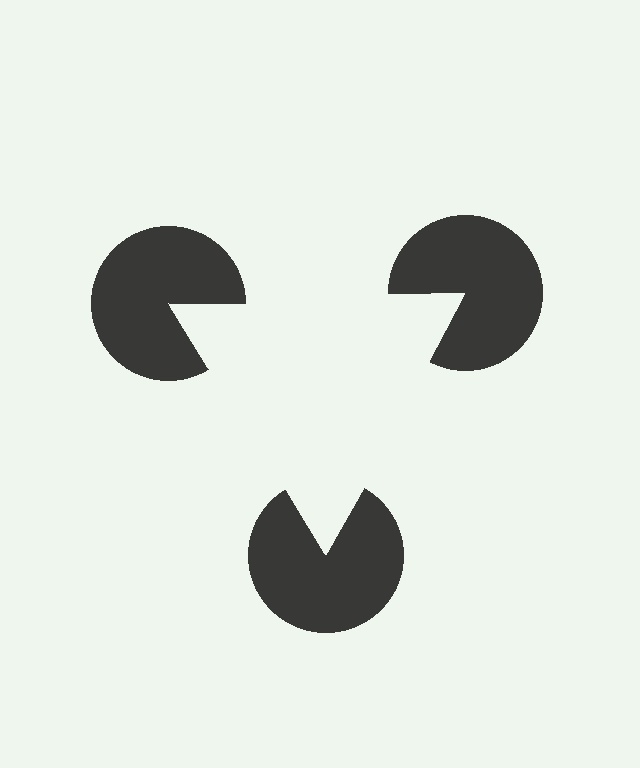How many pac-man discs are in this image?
There are 3 — one at each vertex of the illusory triangle.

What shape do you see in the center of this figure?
An illusory triangle — its edges are inferred from the aligned wedge cuts in the pac-man discs, not physically drawn.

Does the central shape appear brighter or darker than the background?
It typically appears slightly brighter than the background, even though no actual brightness change is drawn.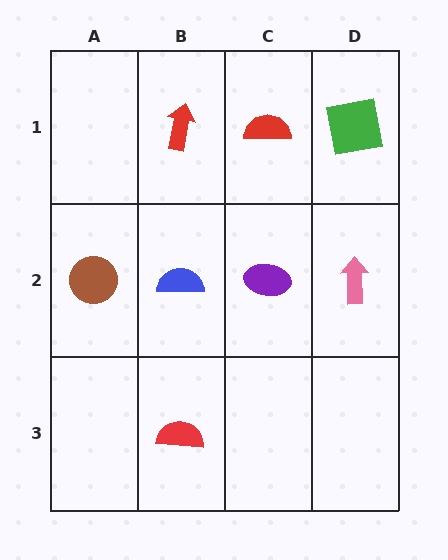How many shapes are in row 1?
3 shapes.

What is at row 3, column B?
A red semicircle.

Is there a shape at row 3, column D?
No, that cell is empty.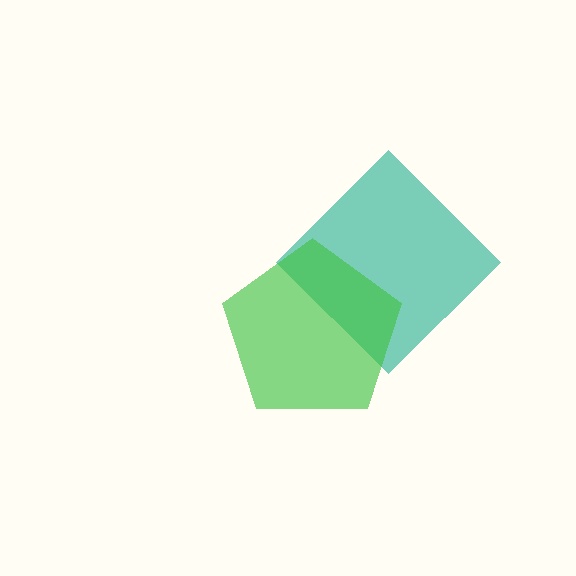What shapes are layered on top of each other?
The layered shapes are: a teal diamond, a green pentagon.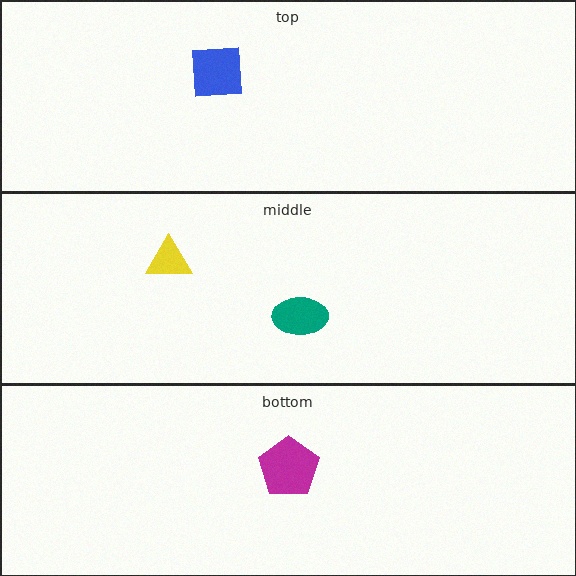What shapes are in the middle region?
The yellow triangle, the teal ellipse.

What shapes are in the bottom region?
The magenta pentagon.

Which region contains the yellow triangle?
The middle region.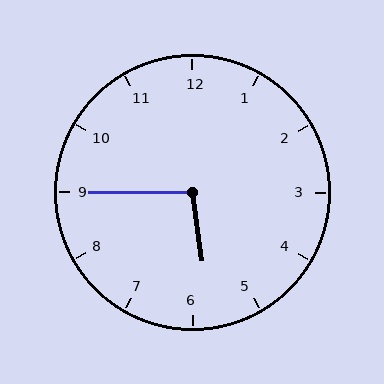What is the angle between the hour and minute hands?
Approximately 98 degrees.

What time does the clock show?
5:45.